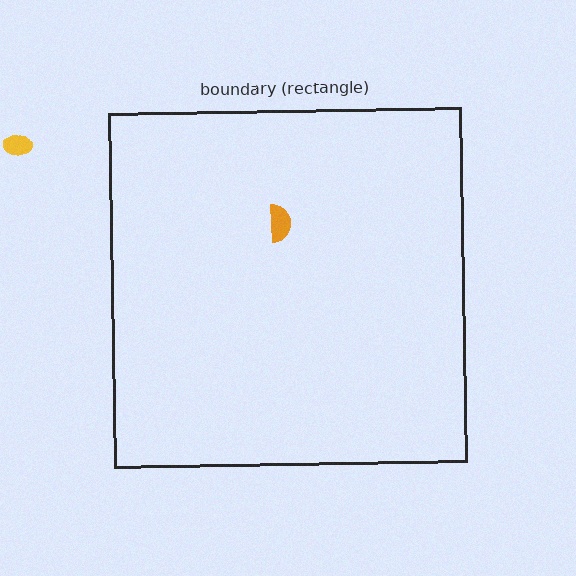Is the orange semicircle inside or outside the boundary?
Inside.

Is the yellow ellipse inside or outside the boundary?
Outside.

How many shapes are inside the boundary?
1 inside, 1 outside.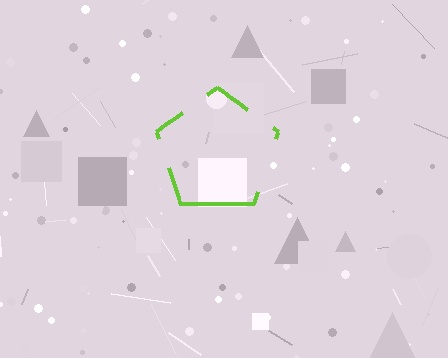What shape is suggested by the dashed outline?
The dashed outline suggests a pentagon.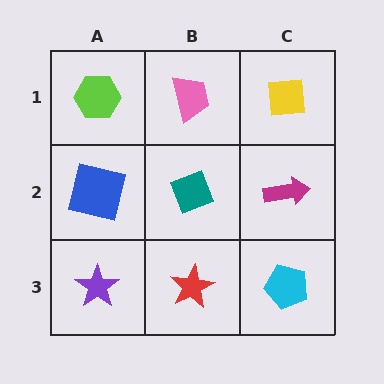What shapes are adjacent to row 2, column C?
A yellow square (row 1, column C), a cyan pentagon (row 3, column C), a teal diamond (row 2, column B).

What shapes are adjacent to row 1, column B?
A teal diamond (row 2, column B), a lime hexagon (row 1, column A), a yellow square (row 1, column C).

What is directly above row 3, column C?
A magenta arrow.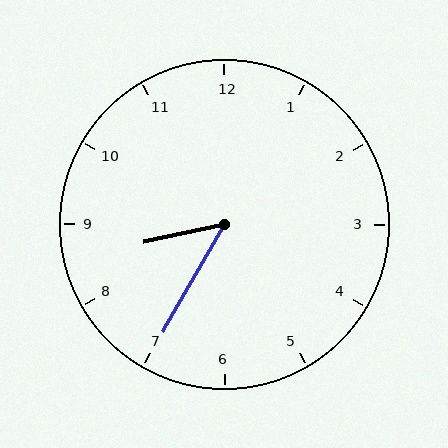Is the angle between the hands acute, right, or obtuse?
It is acute.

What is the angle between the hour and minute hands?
Approximately 48 degrees.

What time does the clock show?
8:35.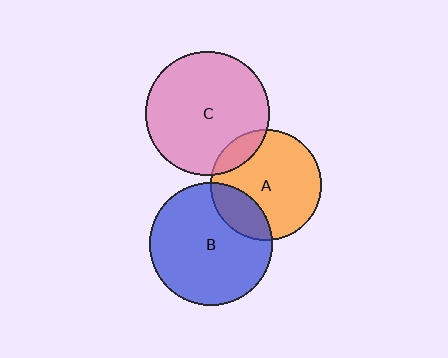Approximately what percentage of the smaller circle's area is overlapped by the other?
Approximately 20%.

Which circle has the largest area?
Circle C (pink).